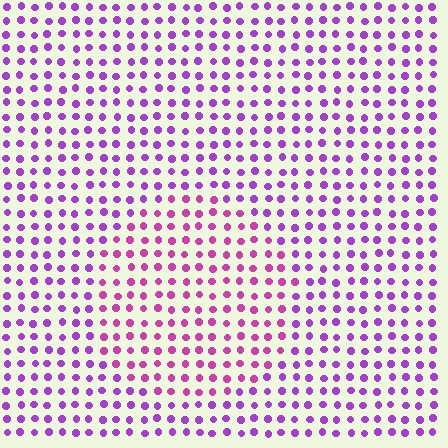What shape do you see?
I see a circle.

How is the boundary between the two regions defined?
The boundary is defined purely by a slight shift in hue (about 31 degrees). Spacing, size, and orientation are identical on both sides.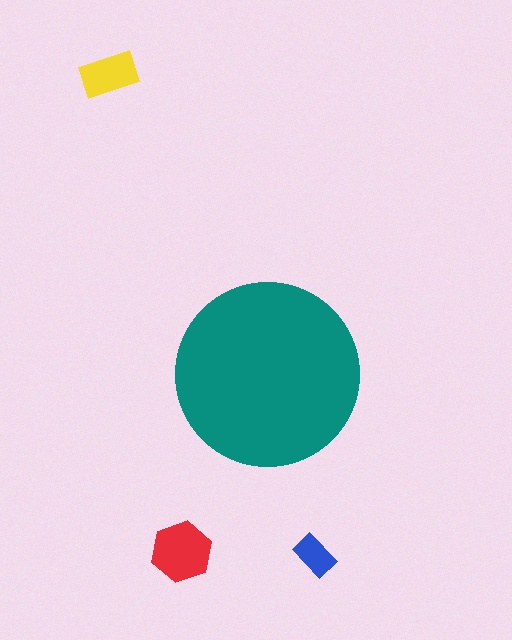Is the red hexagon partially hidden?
No, the red hexagon is fully visible.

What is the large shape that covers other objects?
A teal circle.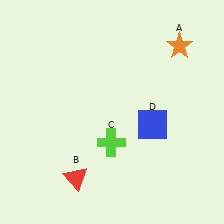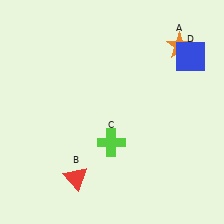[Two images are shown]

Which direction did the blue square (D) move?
The blue square (D) moved up.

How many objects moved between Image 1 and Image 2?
1 object moved between the two images.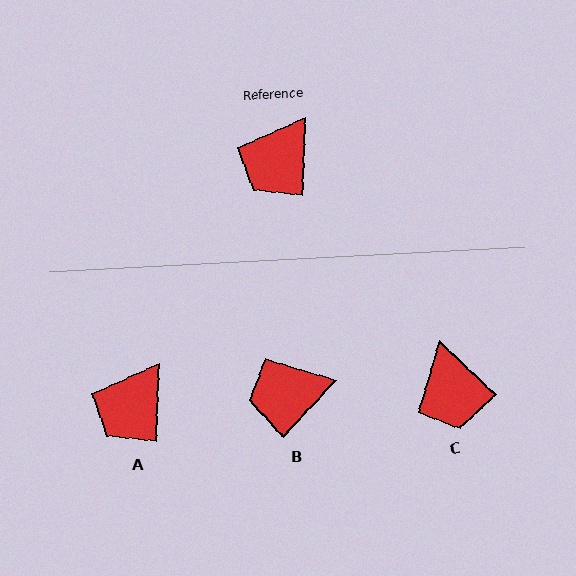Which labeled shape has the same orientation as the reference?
A.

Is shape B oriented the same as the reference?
No, it is off by about 41 degrees.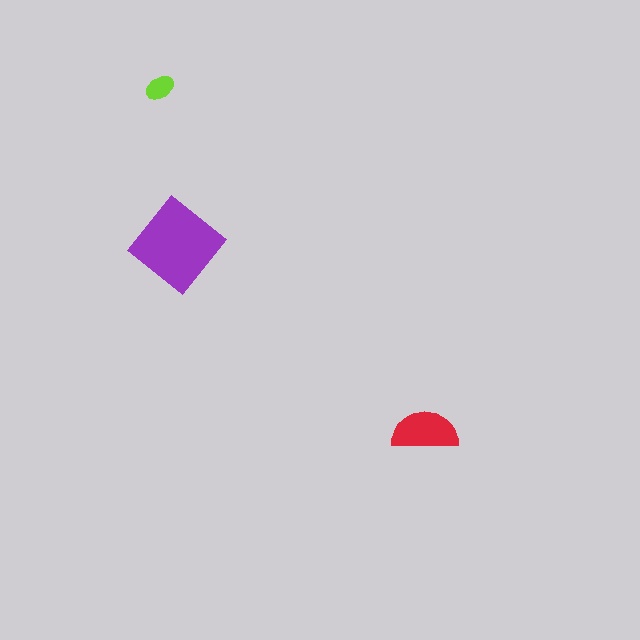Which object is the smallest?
The lime ellipse.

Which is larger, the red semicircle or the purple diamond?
The purple diamond.